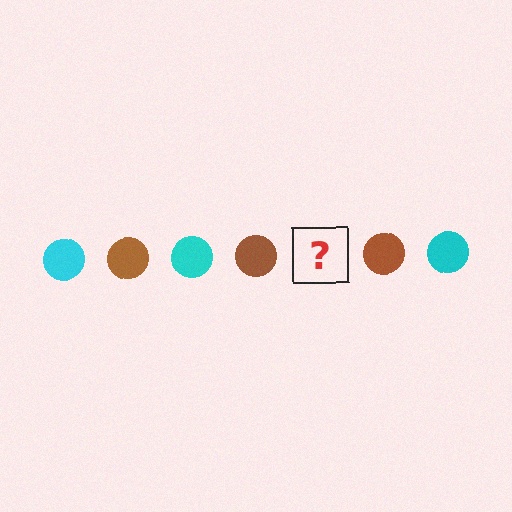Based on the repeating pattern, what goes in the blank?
The blank should be a cyan circle.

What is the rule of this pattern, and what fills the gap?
The rule is that the pattern cycles through cyan, brown circles. The gap should be filled with a cyan circle.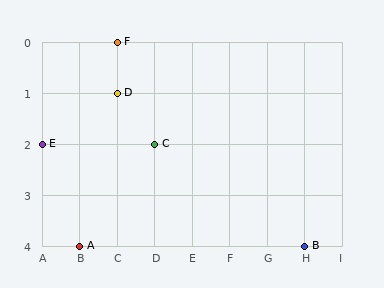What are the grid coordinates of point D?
Point D is at grid coordinates (C, 1).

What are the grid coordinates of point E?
Point E is at grid coordinates (A, 2).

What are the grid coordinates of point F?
Point F is at grid coordinates (C, 0).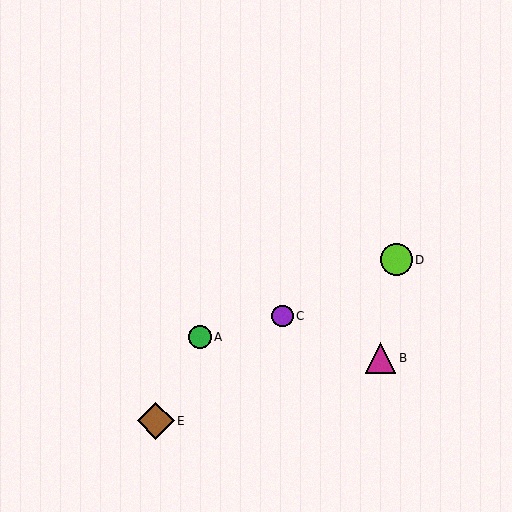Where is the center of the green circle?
The center of the green circle is at (200, 337).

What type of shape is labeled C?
Shape C is a purple circle.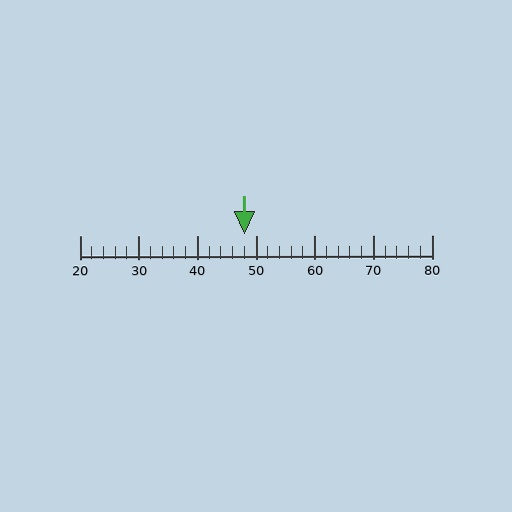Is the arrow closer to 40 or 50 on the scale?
The arrow is closer to 50.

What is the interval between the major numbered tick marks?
The major tick marks are spaced 10 units apart.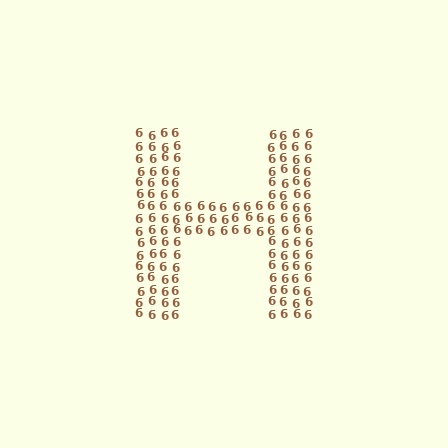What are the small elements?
The small elements are digit 6's.